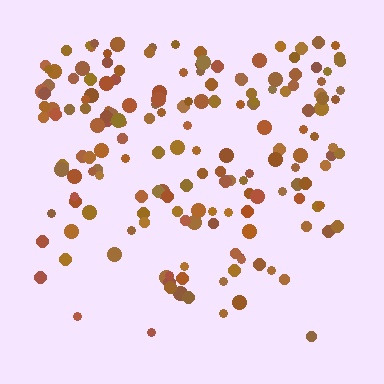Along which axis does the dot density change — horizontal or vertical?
Vertical.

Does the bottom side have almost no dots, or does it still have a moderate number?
Still a moderate number, just noticeably fewer than the top.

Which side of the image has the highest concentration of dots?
The top.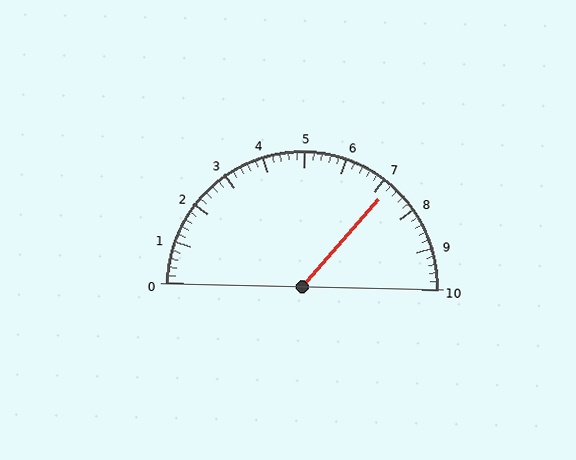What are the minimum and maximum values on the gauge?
The gauge ranges from 0 to 10.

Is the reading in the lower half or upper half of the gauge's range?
The reading is in the upper half of the range (0 to 10).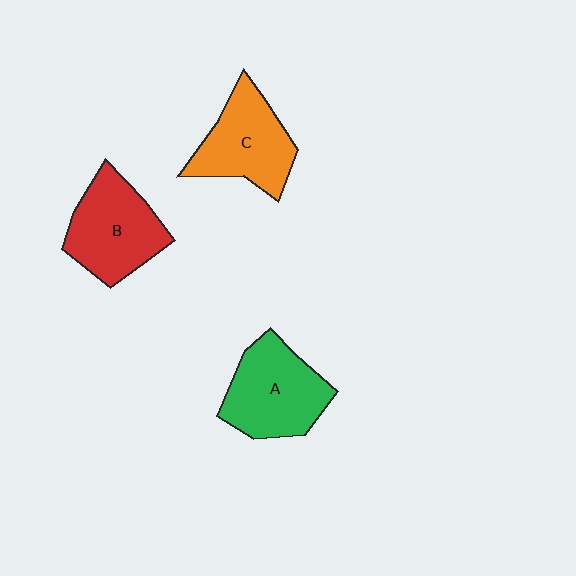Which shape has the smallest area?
Shape C (orange).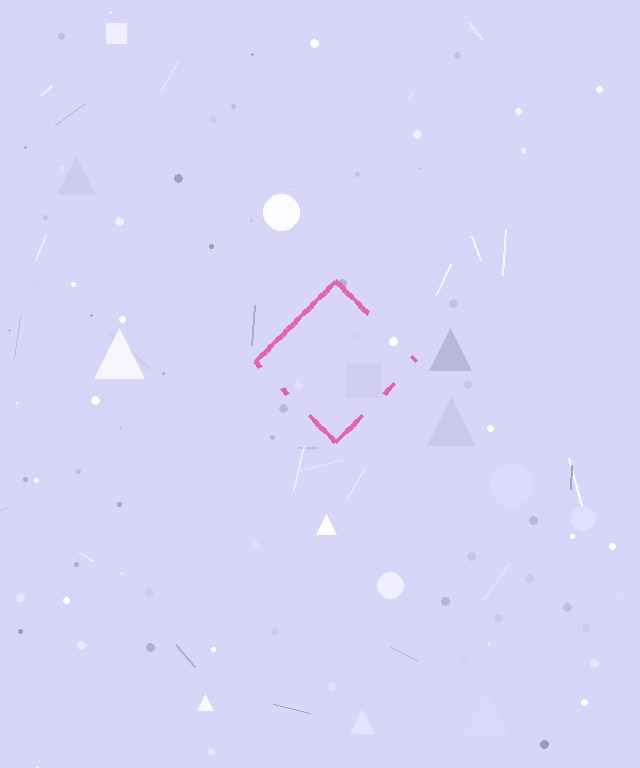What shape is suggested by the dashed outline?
The dashed outline suggests a diamond.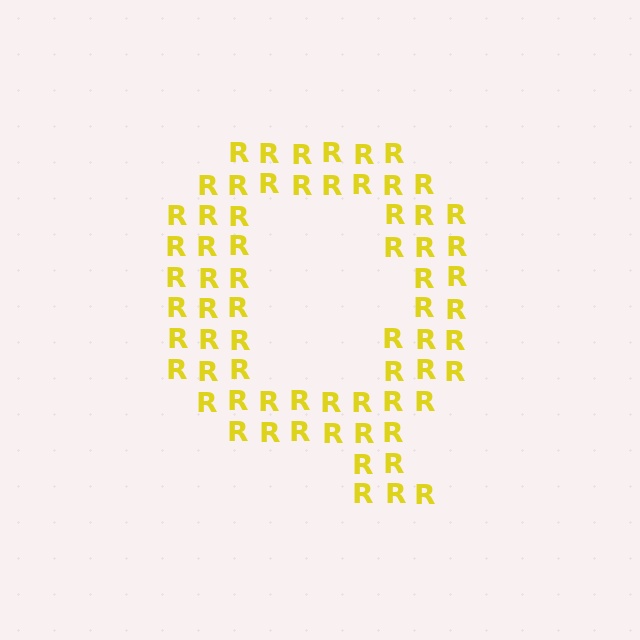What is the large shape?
The large shape is the letter Q.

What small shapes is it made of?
It is made of small letter R's.